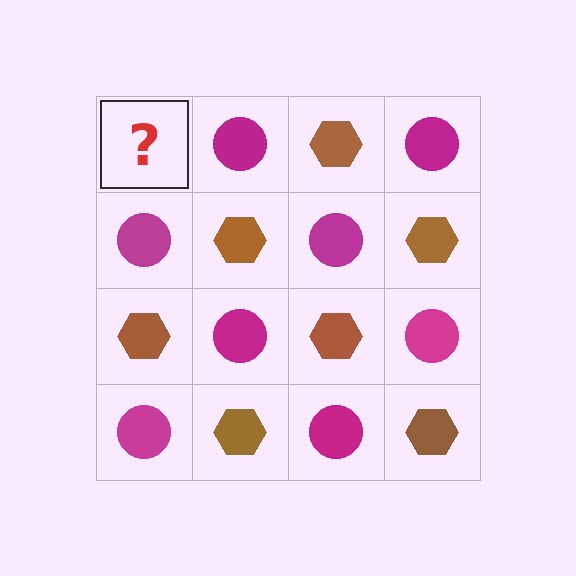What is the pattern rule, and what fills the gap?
The rule is that it alternates brown hexagon and magenta circle in a checkerboard pattern. The gap should be filled with a brown hexagon.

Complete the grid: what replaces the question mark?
The question mark should be replaced with a brown hexagon.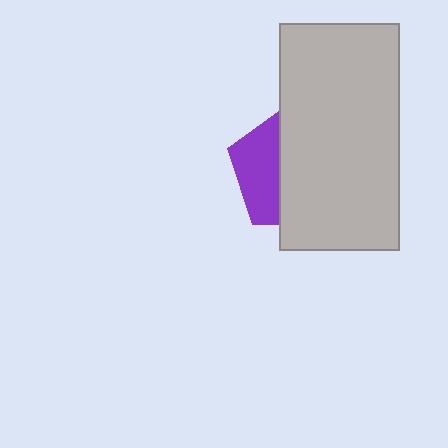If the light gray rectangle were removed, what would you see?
You would see the complete purple pentagon.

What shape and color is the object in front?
The object in front is a light gray rectangle.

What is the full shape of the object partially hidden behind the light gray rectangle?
The partially hidden object is a purple pentagon.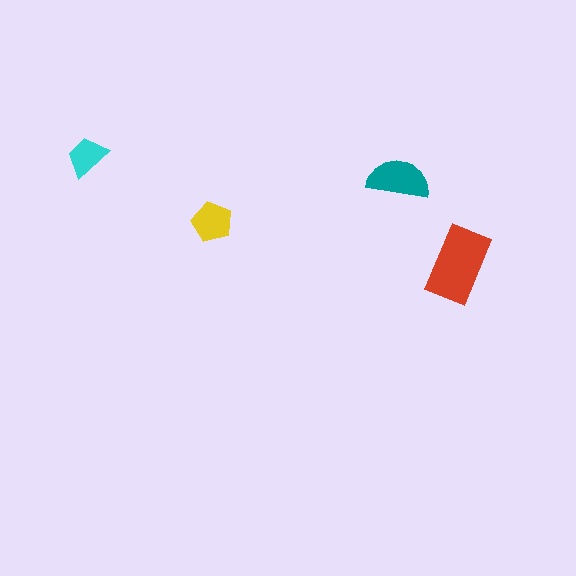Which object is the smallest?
The cyan trapezoid.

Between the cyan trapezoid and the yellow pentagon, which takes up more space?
The yellow pentagon.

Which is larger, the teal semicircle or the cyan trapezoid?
The teal semicircle.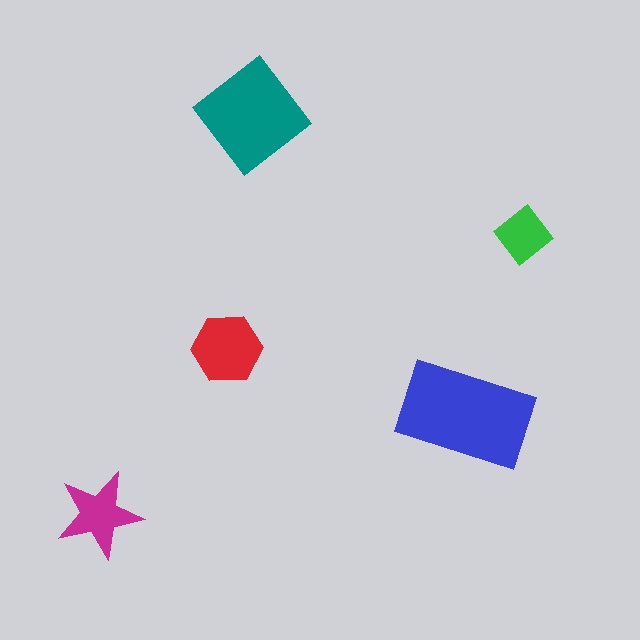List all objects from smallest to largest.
The green diamond, the magenta star, the red hexagon, the teal diamond, the blue rectangle.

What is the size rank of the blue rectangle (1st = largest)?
1st.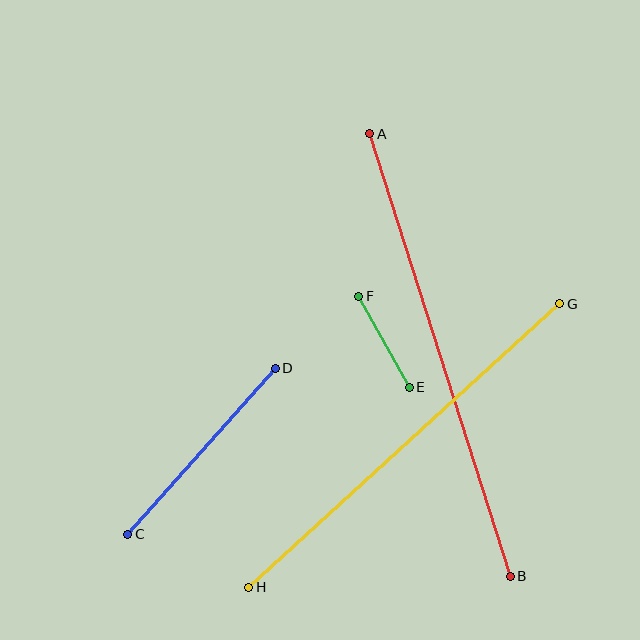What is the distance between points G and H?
The distance is approximately 421 pixels.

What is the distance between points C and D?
The distance is approximately 222 pixels.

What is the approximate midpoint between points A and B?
The midpoint is at approximately (440, 355) pixels.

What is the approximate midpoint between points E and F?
The midpoint is at approximately (384, 342) pixels.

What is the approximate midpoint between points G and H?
The midpoint is at approximately (404, 446) pixels.